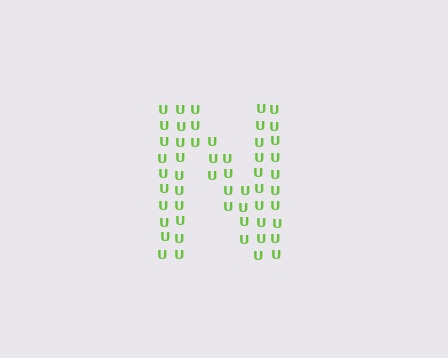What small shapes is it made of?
It is made of small letter U's.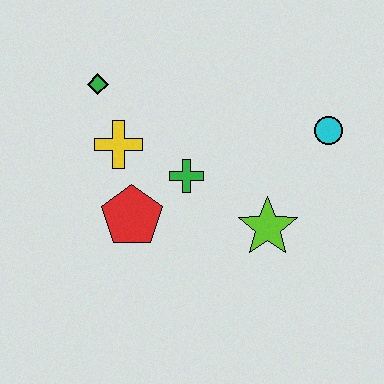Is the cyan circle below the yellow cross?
No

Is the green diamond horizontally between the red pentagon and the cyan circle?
No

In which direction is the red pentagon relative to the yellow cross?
The red pentagon is below the yellow cross.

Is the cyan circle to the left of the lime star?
No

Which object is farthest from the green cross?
The cyan circle is farthest from the green cross.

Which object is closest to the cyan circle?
The lime star is closest to the cyan circle.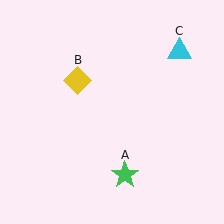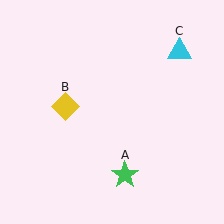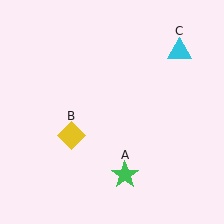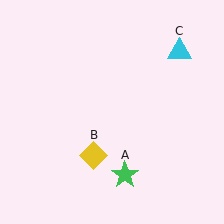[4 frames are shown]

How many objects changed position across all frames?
1 object changed position: yellow diamond (object B).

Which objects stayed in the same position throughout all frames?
Green star (object A) and cyan triangle (object C) remained stationary.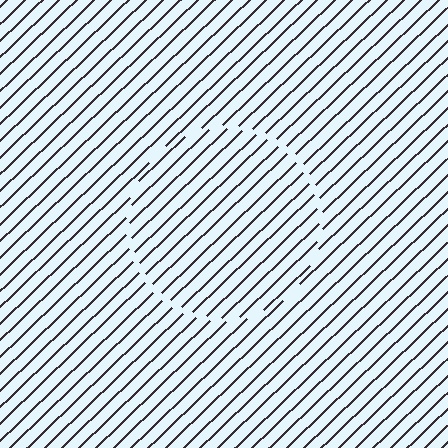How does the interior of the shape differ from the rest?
The interior of the shape contains the same grating, shifted by half a period — the contour is defined by the phase discontinuity where line-ends from the inner and outer gratings abut.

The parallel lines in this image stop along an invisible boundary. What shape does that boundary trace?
An illusory circle. The interior of the shape contains the same grating, shifted by half a period — the contour is defined by the phase discontinuity where line-ends from the inner and outer gratings abut.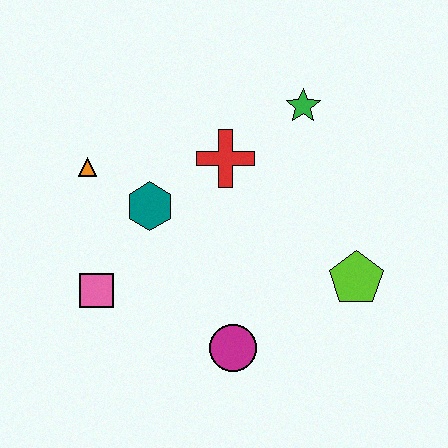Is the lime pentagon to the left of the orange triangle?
No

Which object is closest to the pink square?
The teal hexagon is closest to the pink square.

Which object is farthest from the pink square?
The green star is farthest from the pink square.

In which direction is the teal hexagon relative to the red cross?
The teal hexagon is to the left of the red cross.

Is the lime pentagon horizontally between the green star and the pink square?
No